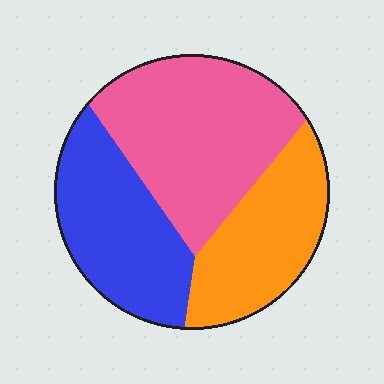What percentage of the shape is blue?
Blue covers 31% of the shape.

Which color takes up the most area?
Pink, at roughly 40%.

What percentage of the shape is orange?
Orange takes up between a sixth and a third of the shape.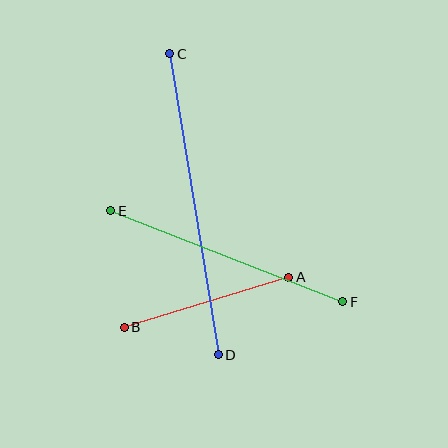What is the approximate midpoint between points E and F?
The midpoint is at approximately (227, 256) pixels.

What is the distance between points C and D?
The distance is approximately 305 pixels.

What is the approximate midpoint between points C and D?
The midpoint is at approximately (194, 204) pixels.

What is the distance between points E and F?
The distance is approximately 249 pixels.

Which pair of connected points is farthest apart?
Points C and D are farthest apart.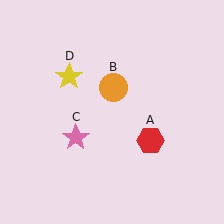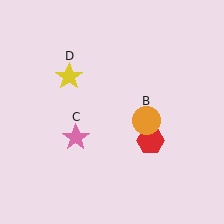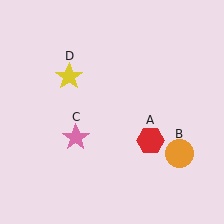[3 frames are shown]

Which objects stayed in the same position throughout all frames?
Red hexagon (object A) and pink star (object C) and yellow star (object D) remained stationary.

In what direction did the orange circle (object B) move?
The orange circle (object B) moved down and to the right.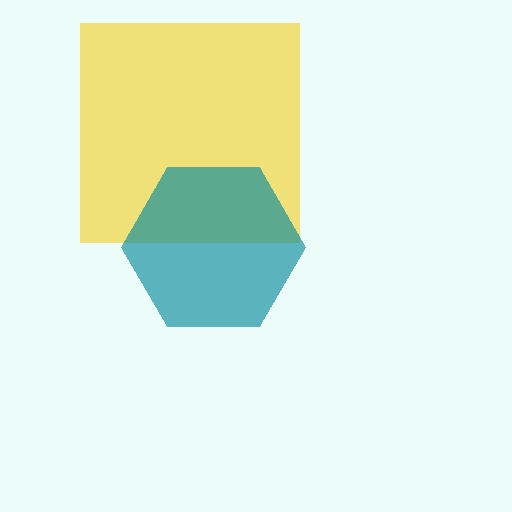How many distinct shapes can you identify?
There are 2 distinct shapes: a yellow square, a teal hexagon.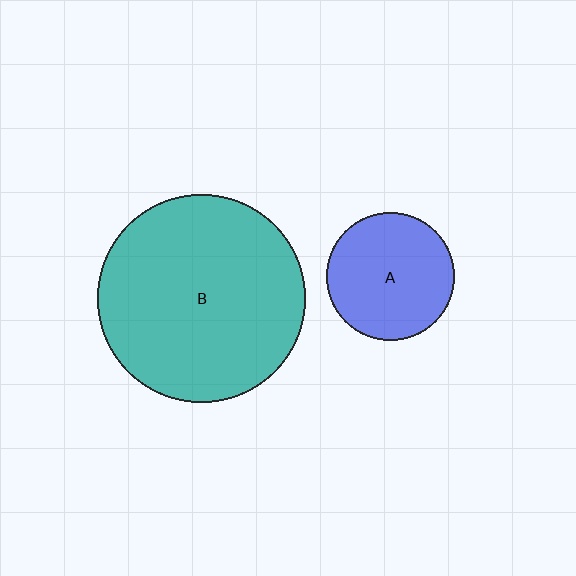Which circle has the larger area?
Circle B (teal).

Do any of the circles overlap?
No, none of the circles overlap.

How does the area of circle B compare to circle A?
Approximately 2.6 times.